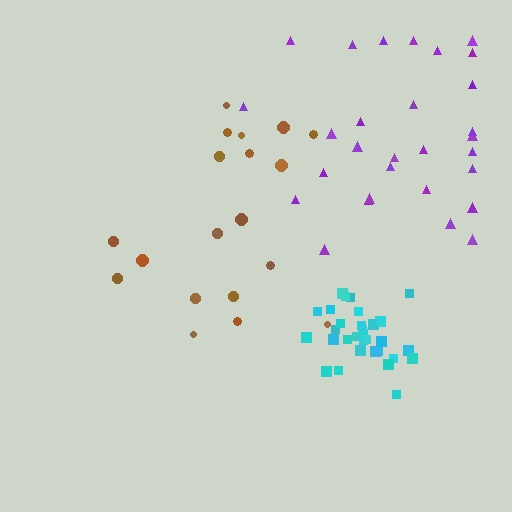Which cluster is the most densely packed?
Cyan.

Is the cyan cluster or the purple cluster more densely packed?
Cyan.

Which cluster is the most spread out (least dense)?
Brown.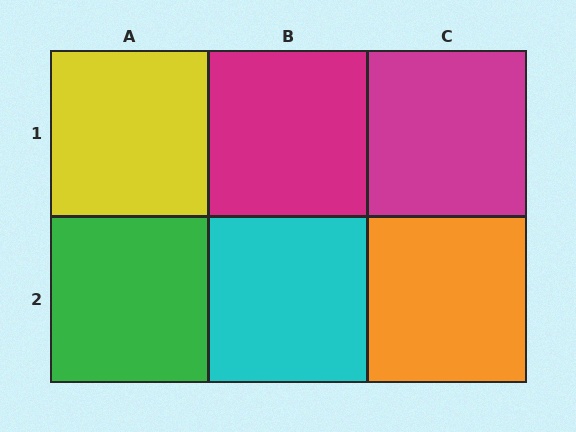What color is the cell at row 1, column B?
Magenta.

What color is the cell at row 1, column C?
Magenta.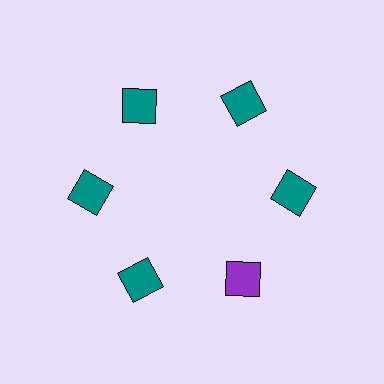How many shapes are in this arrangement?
There are 6 shapes arranged in a ring pattern.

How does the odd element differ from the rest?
It has a different color: purple instead of teal.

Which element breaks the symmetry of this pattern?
The purple diamond at roughly the 5 o'clock position breaks the symmetry. All other shapes are teal diamonds.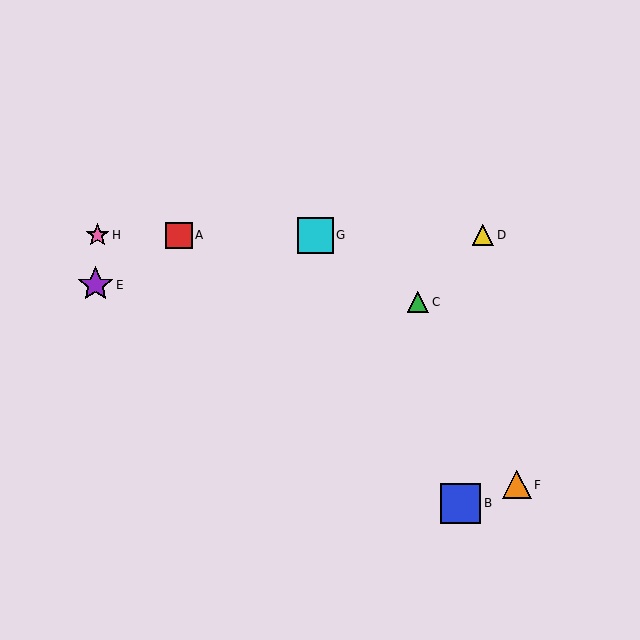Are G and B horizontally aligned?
No, G is at y≈235 and B is at y≈503.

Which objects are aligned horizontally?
Objects A, D, G, H are aligned horizontally.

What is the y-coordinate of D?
Object D is at y≈235.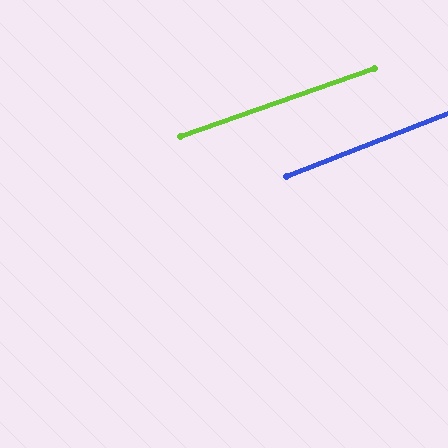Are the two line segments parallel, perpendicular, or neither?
Parallel — their directions differ by only 1.8°.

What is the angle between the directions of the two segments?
Approximately 2 degrees.